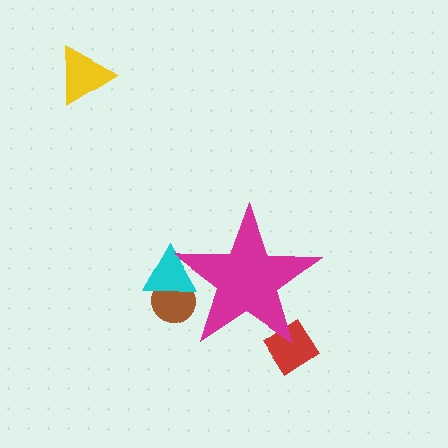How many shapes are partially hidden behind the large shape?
3 shapes are partially hidden.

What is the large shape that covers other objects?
A magenta star.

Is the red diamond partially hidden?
Yes, the red diamond is partially hidden behind the magenta star.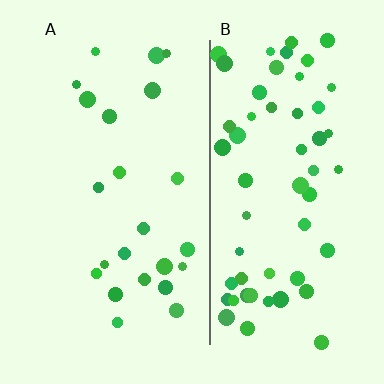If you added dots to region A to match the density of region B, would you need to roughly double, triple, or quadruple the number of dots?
Approximately triple.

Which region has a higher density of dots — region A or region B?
B (the right).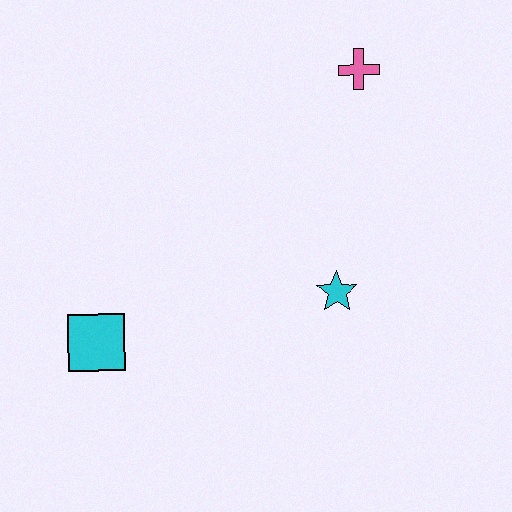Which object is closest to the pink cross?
The cyan star is closest to the pink cross.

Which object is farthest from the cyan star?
The cyan square is farthest from the cyan star.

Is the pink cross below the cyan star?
No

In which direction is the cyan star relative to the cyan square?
The cyan star is to the right of the cyan square.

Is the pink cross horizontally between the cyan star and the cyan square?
No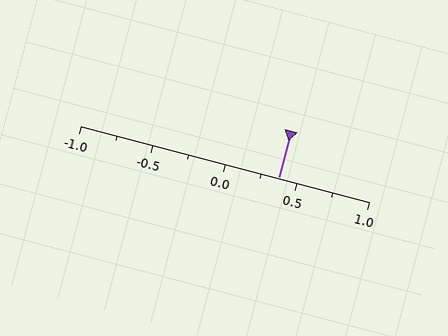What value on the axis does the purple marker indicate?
The marker indicates approximately 0.38.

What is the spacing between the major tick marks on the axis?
The major ticks are spaced 0.5 apart.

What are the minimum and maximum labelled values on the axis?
The axis runs from -1.0 to 1.0.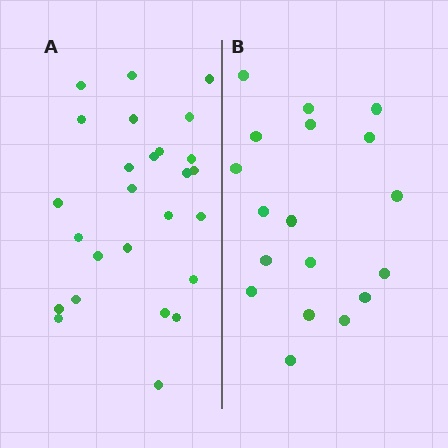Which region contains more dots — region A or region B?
Region A (the left region) has more dots.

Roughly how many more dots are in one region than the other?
Region A has roughly 8 or so more dots than region B.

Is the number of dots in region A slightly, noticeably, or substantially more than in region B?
Region A has noticeably more, but not dramatically so. The ratio is roughly 1.4 to 1.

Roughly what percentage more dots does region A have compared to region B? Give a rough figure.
About 45% more.